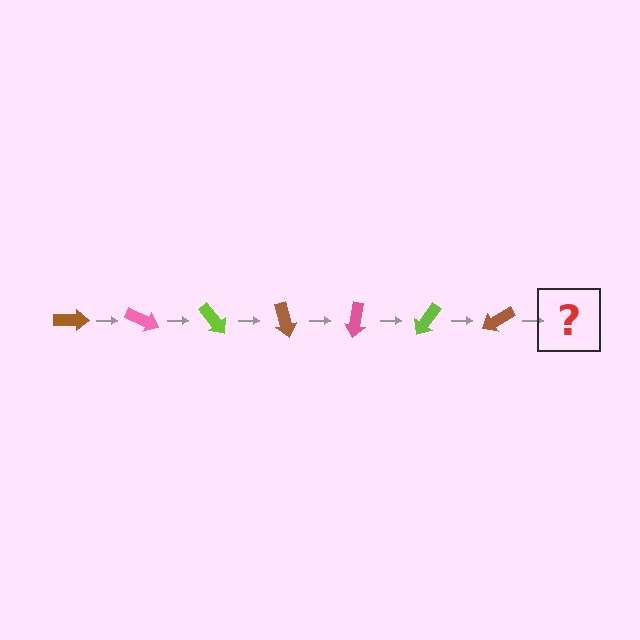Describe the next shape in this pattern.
It should be a pink arrow, rotated 175 degrees from the start.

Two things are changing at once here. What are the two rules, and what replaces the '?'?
The two rules are that it rotates 25 degrees each step and the color cycles through brown, pink, and lime. The '?' should be a pink arrow, rotated 175 degrees from the start.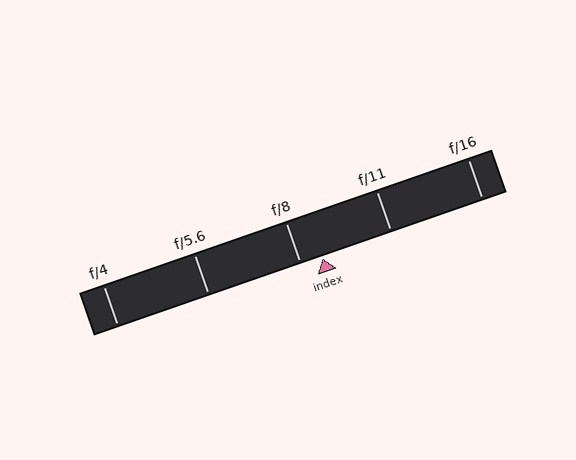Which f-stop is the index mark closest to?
The index mark is closest to f/8.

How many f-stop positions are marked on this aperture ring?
There are 5 f-stop positions marked.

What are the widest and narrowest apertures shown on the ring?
The widest aperture shown is f/4 and the narrowest is f/16.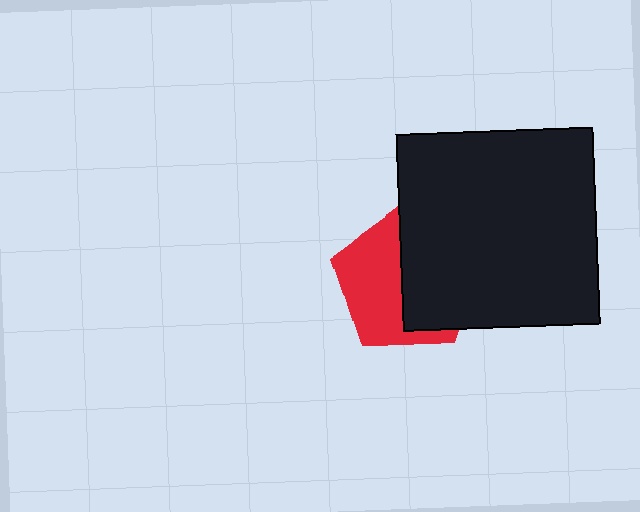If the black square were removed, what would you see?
You would see the complete red pentagon.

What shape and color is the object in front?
The object in front is a black square.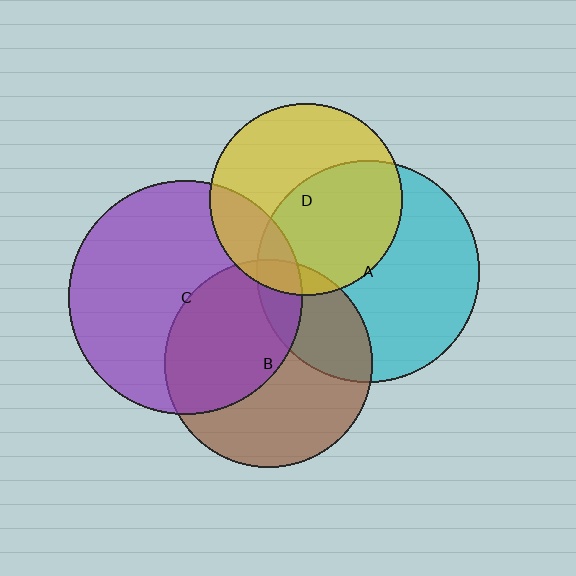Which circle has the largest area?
Circle C (purple).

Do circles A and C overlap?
Yes.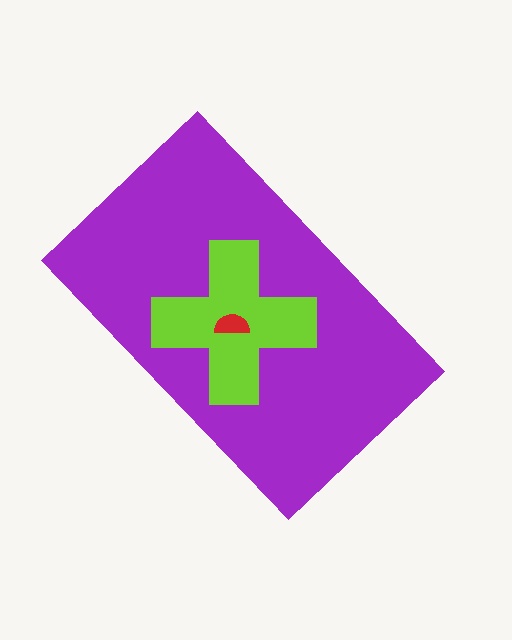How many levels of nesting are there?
3.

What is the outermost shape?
The purple rectangle.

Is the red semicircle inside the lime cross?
Yes.